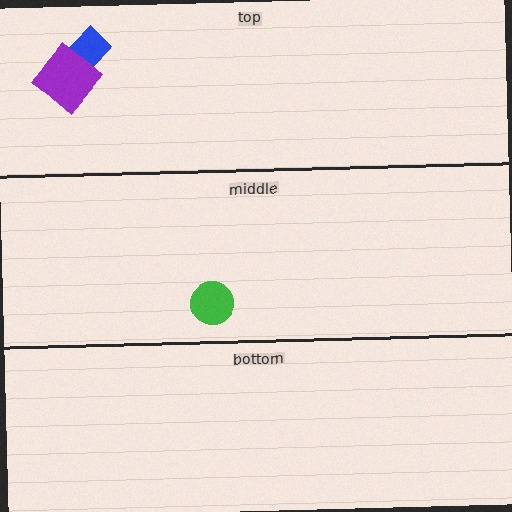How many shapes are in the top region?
2.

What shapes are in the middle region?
The green circle.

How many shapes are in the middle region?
1.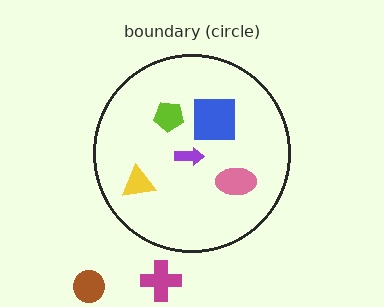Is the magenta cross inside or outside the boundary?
Outside.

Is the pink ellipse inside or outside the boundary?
Inside.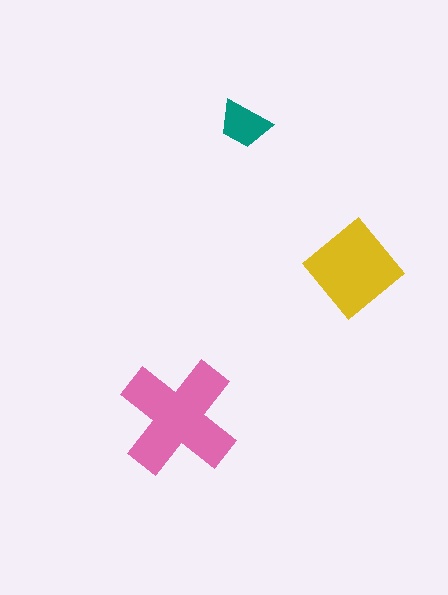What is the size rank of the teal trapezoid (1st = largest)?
3rd.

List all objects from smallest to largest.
The teal trapezoid, the yellow diamond, the pink cross.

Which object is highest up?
The teal trapezoid is topmost.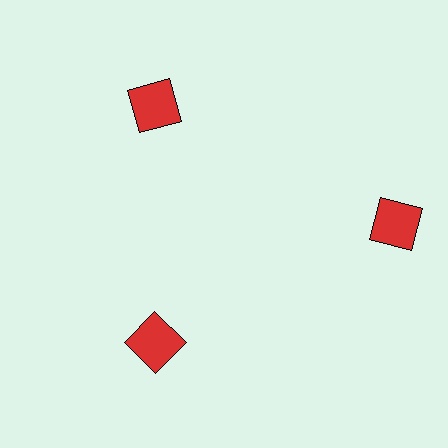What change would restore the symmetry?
The symmetry would be restored by moving it inward, back onto the ring so that all 3 squares sit at equal angles and equal distance from the center.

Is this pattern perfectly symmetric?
No. The 3 red squares are arranged in a ring, but one element near the 3 o'clock position is pushed outward from the center, breaking the 3-fold rotational symmetry.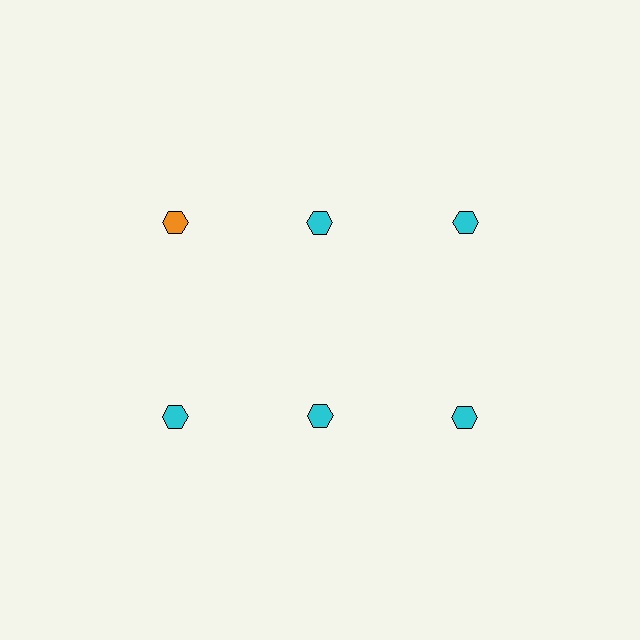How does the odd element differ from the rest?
It has a different color: orange instead of cyan.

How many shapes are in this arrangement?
There are 6 shapes arranged in a grid pattern.